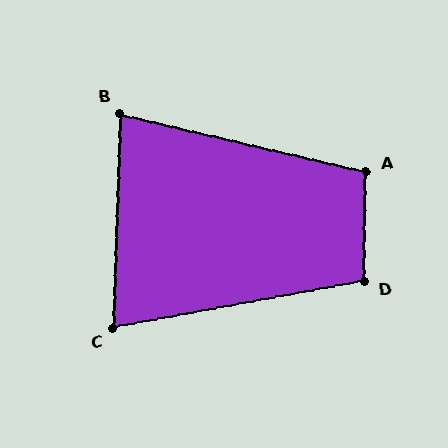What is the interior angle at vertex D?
Approximately 101 degrees (obtuse).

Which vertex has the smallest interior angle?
C, at approximately 78 degrees.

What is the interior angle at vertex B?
Approximately 79 degrees (acute).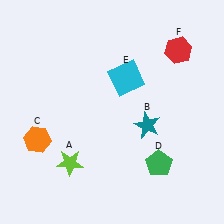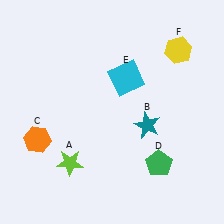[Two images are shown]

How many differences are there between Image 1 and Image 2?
There is 1 difference between the two images.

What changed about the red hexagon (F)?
In Image 1, F is red. In Image 2, it changed to yellow.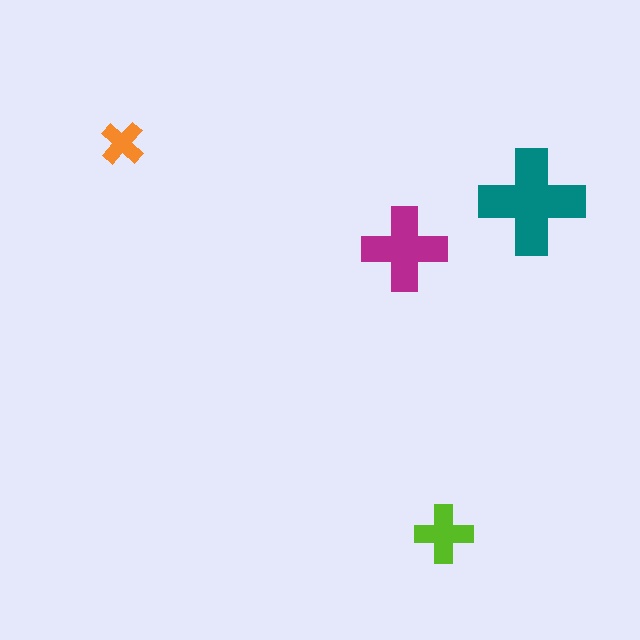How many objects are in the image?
There are 4 objects in the image.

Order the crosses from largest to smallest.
the teal one, the magenta one, the lime one, the orange one.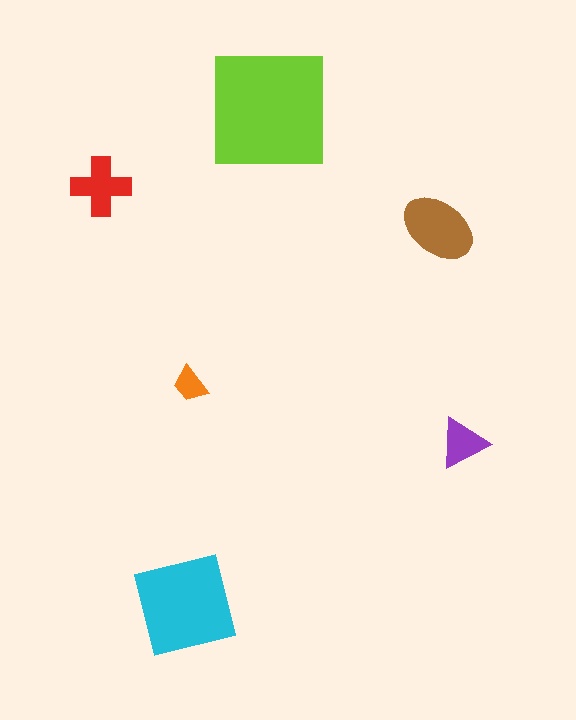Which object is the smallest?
The orange trapezoid.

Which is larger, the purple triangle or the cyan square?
The cyan square.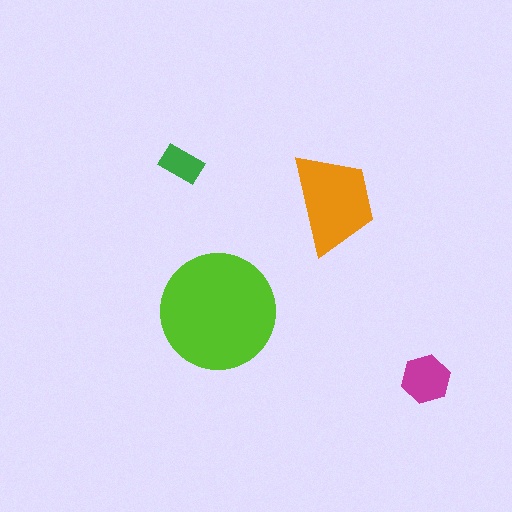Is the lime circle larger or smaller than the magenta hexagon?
Larger.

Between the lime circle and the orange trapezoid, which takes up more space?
The lime circle.